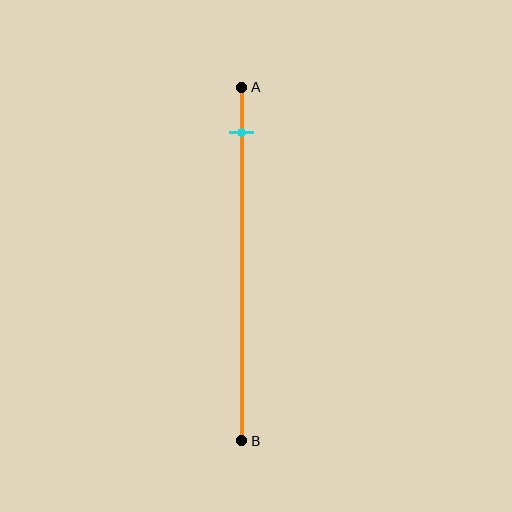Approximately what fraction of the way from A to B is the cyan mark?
The cyan mark is approximately 15% of the way from A to B.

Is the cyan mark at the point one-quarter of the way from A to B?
No, the mark is at about 15% from A, not at the 25% one-quarter point.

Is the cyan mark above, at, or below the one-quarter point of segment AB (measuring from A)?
The cyan mark is above the one-quarter point of segment AB.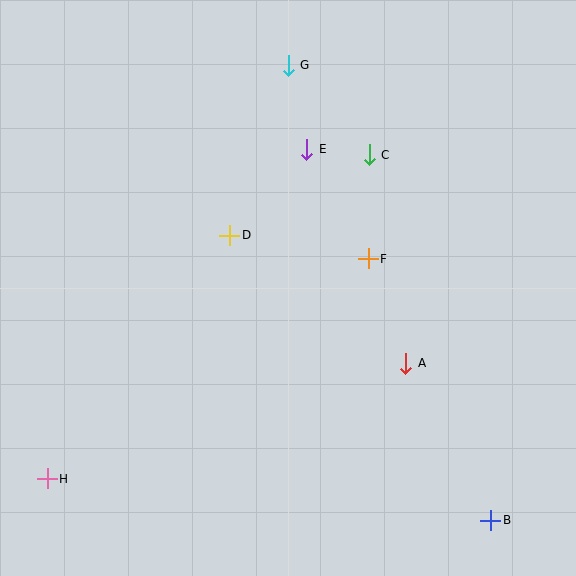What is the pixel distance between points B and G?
The distance between B and G is 498 pixels.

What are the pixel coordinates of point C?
Point C is at (369, 155).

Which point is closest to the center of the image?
Point D at (230, 235) is closest to the center.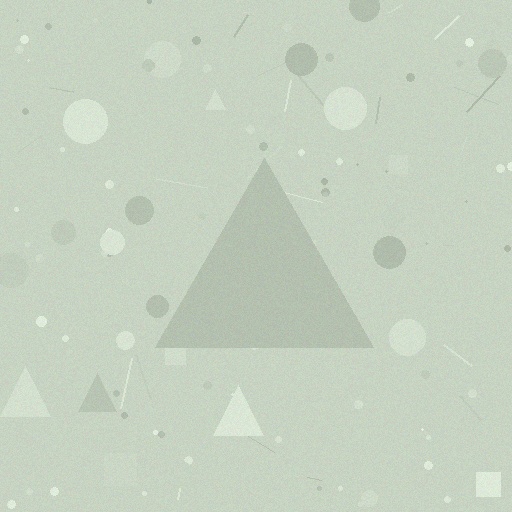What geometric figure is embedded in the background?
A triangle is embedded in the background.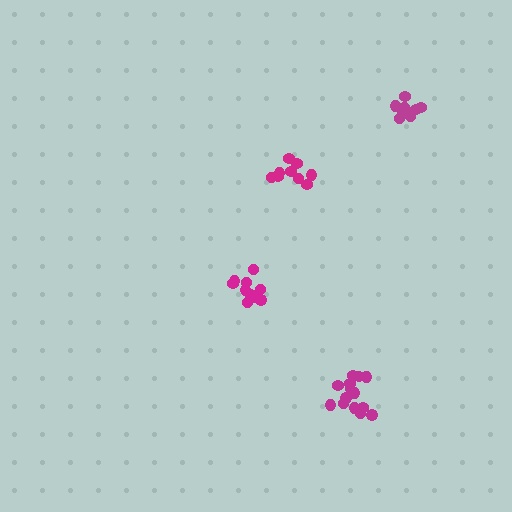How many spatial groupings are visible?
There are 4 spatial groupings.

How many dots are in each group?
Group 1: 9 dots, Group 2: 10 dots, Group 3: 9 dots, Group 4: 14 dots (42 total).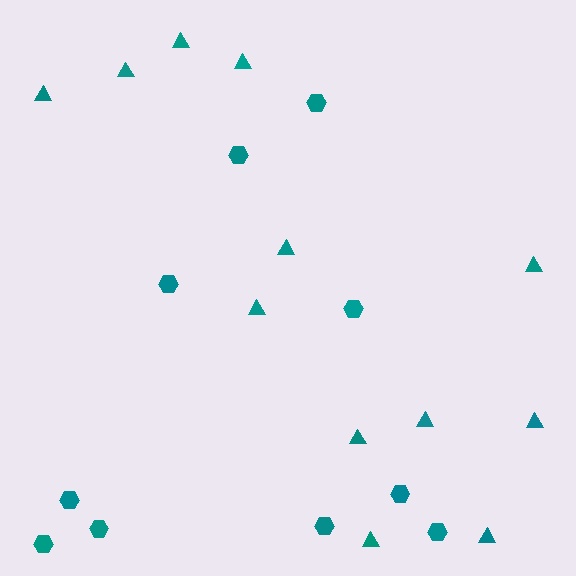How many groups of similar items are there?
There are 2 groups: one group of hexagons (10) and one group of triangles (12).